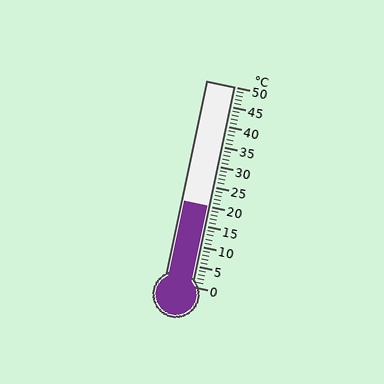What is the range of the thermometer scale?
The thermometer scale ranges from 0°C to 50°C.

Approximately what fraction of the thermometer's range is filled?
The thermometer is filled to approximately 40% of its range.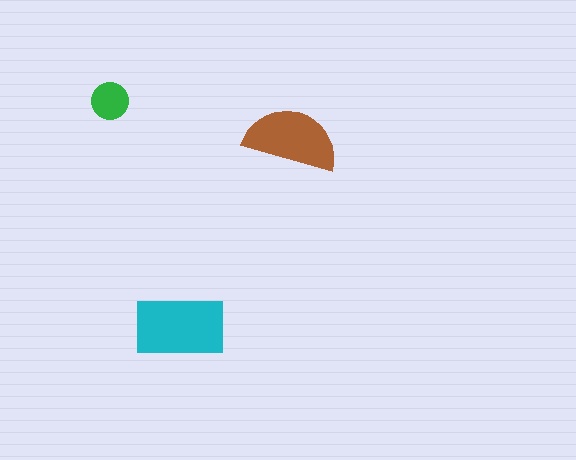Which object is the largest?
The cyan rectangle.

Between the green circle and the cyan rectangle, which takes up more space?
The cyan rectangle.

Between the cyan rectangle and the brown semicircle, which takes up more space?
The cyan rectangle.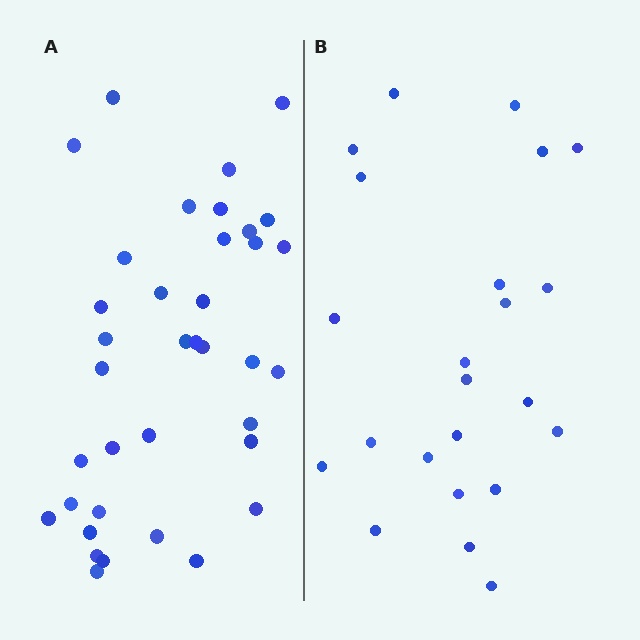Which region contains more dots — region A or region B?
Region A (the left region) has more dots.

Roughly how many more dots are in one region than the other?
Region A has approximately 15 more dots than region B.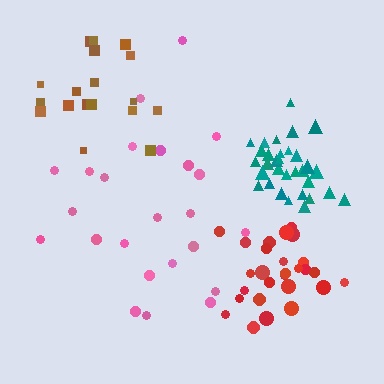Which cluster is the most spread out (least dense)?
Pink.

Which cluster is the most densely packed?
Teal.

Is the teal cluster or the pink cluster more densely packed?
Teal.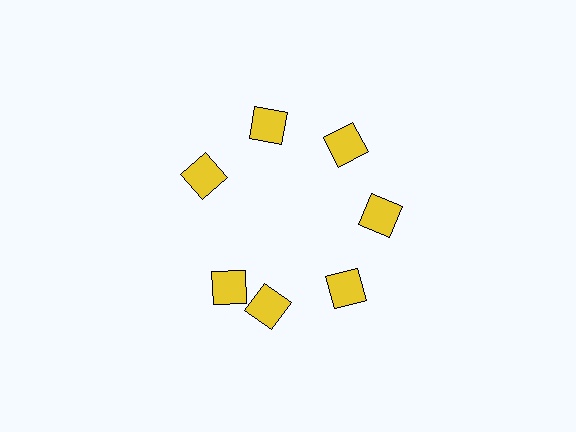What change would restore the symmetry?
The symmetry would be restored by rotating it back into even spacing with its neighbors so that all 7 diamonds sit at equal angles and equal distance from the center.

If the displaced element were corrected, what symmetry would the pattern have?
It would have 7-fold rotational symmetry — the pattern would map onto itself every 51 degrees.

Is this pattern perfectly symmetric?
No. The 7 yellow diamonds are arranged in a ring, but one element near the 8 o'clock position is rotated out of alignment along the ring, breaking the 7-fold rotational symmetry.